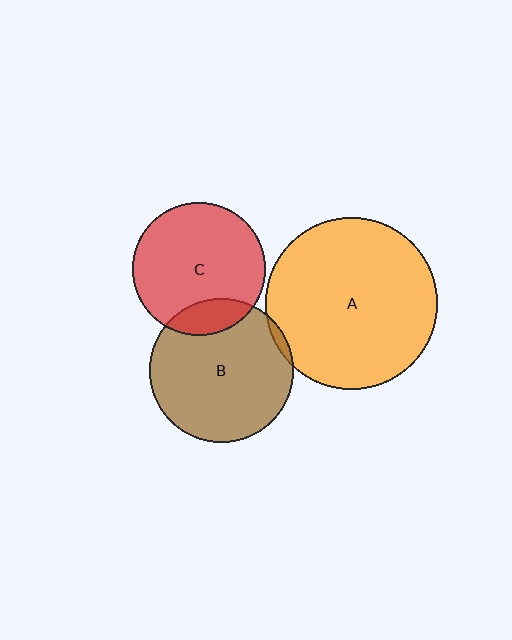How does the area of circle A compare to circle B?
Approximately 1.4 times.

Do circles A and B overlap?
Yes.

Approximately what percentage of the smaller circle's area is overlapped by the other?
Approximately 5%.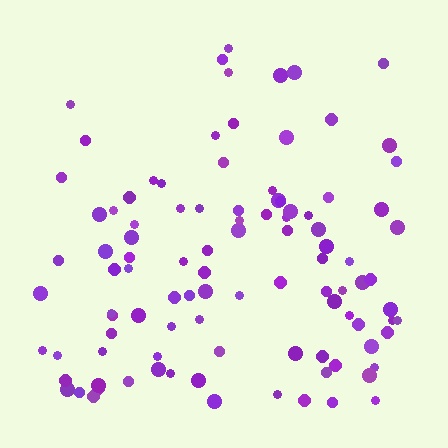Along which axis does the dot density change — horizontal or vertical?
Vertical.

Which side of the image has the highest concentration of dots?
The bottom.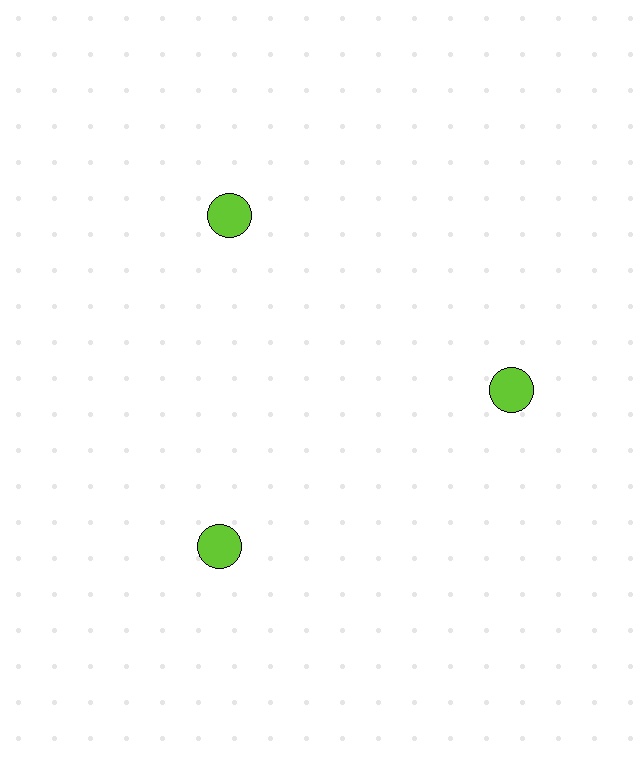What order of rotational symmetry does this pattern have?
This pattern has 3-fold rotational symmetry.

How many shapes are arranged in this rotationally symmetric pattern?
There are 3 shapes, arranged in 3 groups of 1.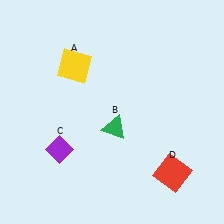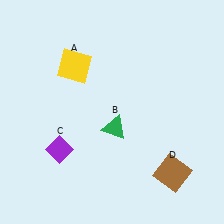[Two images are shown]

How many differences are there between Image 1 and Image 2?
There is 1 difference between the two images.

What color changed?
The square (D) changed from red in Image 1 to brown in Image 2.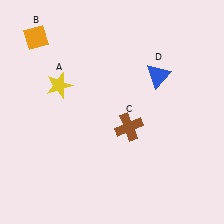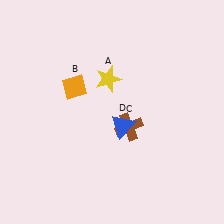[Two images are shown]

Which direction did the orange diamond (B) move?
The orange diamond (B) moved down.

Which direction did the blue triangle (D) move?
The blue triangle (D) moved down.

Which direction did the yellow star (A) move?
The yellow star (A) moved right.